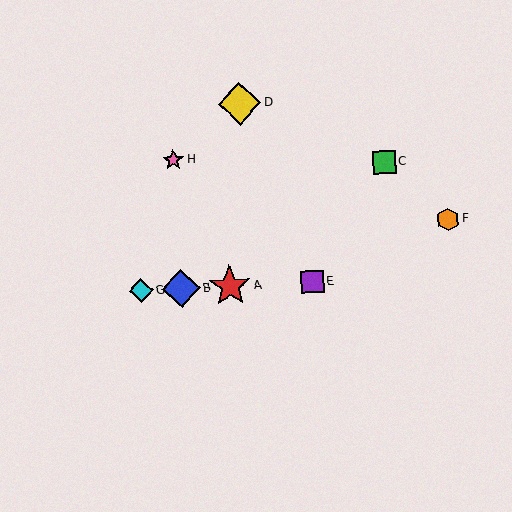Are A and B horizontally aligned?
Yes, both are at y≈286.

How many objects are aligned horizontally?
4 objects (A, B, E, G) are aligned horizontally.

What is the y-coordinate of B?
Object B is at y≈289.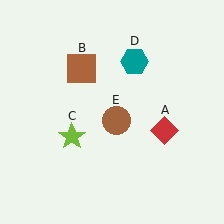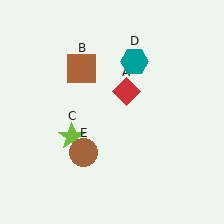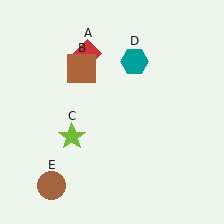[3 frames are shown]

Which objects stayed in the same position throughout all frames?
Brown square (object B) and lime star (object C) and teal hexagon (object D) remained stationary.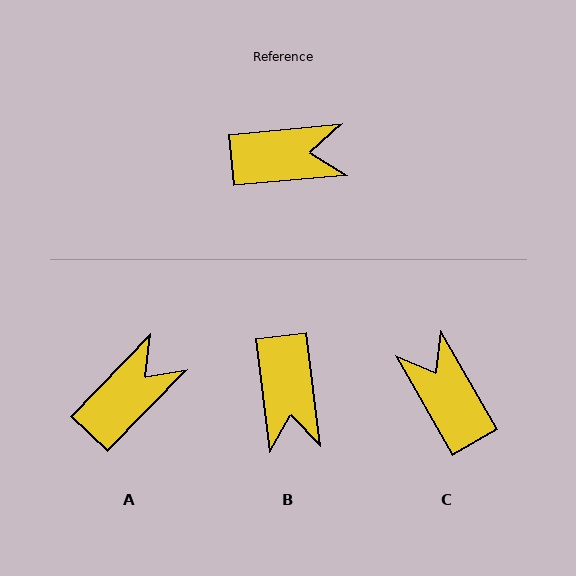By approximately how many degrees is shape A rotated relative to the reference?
Approximately 41 degrees counter-clockwise.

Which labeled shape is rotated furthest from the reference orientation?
C, about 115 degrees away.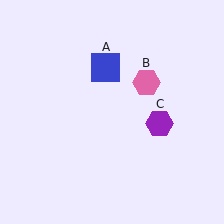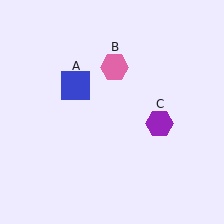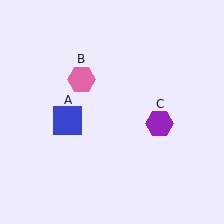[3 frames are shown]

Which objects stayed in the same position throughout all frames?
Purple hexagon (object C) remained stationary.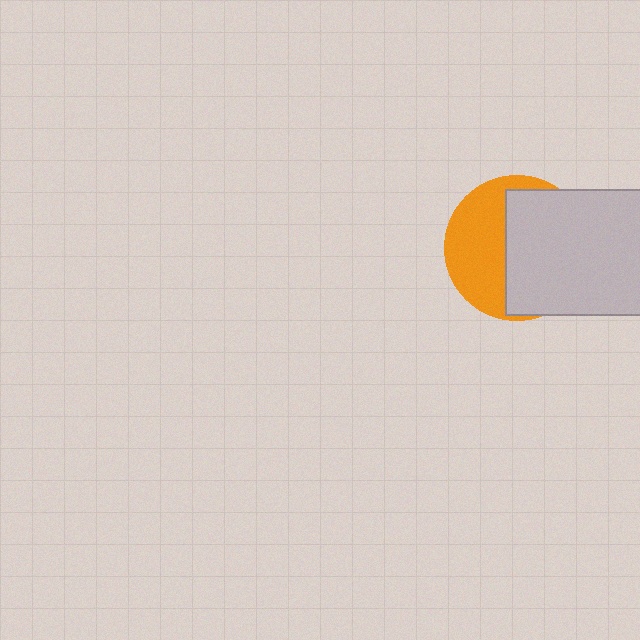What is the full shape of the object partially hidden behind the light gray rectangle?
The partially hidden object is an orange circle.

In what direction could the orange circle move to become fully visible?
The orange circle could move left. That would shift it out from behind the light gray rectangle entirely.